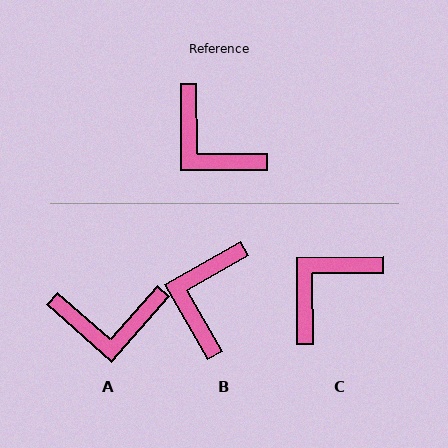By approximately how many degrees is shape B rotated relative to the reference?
Approximately 60 degrees clockwise.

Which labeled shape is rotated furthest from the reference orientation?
C, about 90 degrees away.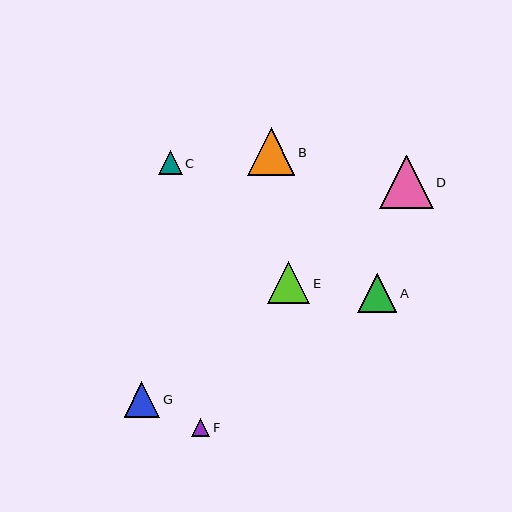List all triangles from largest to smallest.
From largest to smallest: D, B, E, A, G, C, F.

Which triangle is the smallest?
Triangle F is the smallest with a size of approximately 18 pixels.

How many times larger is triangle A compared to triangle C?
Triangle A is approximately 1.6 times the size of triangle C.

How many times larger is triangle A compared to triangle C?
Triangle A is approximately 1.6 times the size of triangle C.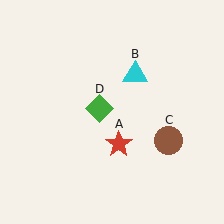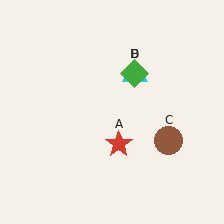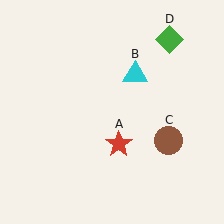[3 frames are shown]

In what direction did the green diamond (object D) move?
The green diamond (object D) moved up and to the right.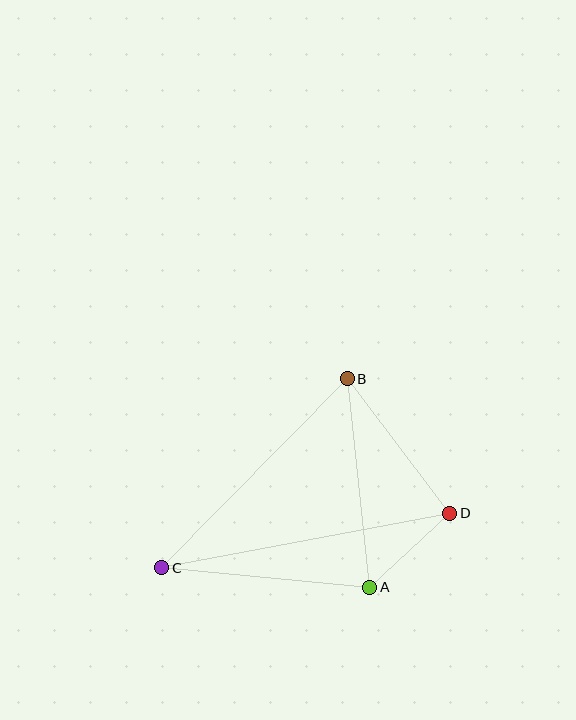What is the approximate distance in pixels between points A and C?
The distance between A and C is approximately 209 pixels.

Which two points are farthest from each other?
Points C and D are farthest from each other.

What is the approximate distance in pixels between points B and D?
The distance between B and D is approximately 169 pixels.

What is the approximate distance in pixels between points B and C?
The distance between B and C is approximately 265 pixels.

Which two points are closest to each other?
Points A and D are closest to each other.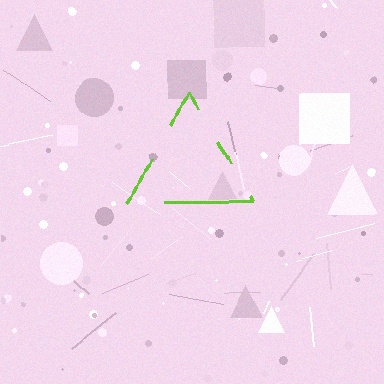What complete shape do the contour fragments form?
The contour fragments form a triangle.